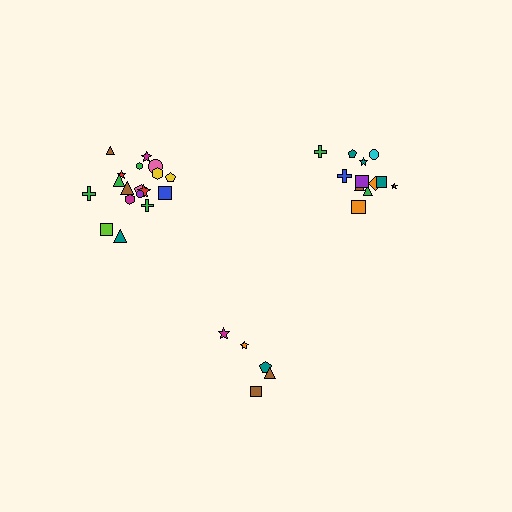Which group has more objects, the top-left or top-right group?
The top-left group.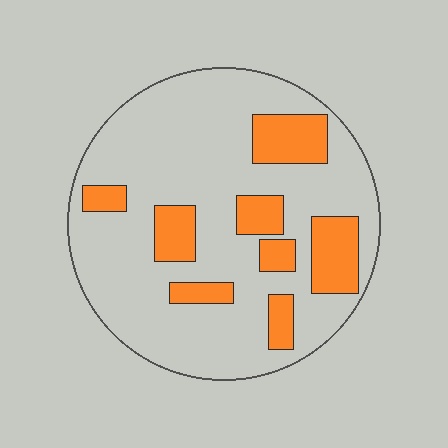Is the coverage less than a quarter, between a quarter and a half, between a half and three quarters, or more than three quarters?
Less than a quarter.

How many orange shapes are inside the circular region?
8.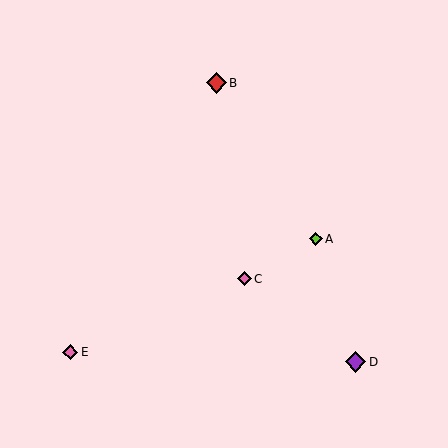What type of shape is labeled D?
Shape D is a purple diamond.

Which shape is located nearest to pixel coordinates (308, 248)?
The lime diamond (labeled A) at (316, 239) is nearest to that location.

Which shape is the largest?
The purple diamond (labeled D) is the largest.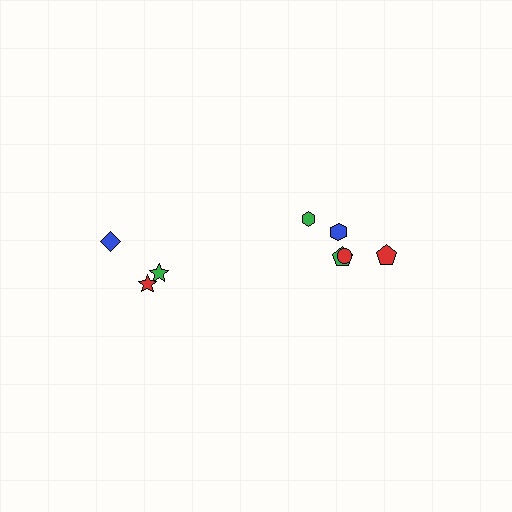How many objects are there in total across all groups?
There are 8 objects.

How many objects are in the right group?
There are 5 objects.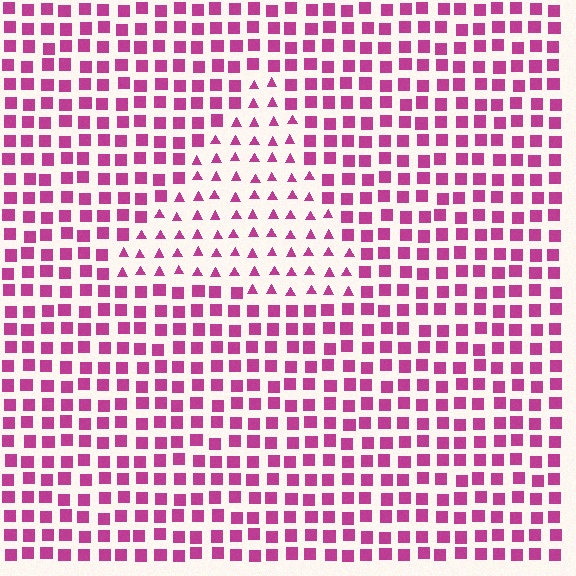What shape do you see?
I see a triangle.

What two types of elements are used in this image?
The image uses triangles inside the triangle region and squares outside it.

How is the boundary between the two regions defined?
The boundary is defined by a change in element shape: triangles inside vs. squares outside. All elements share the same color and spacing.